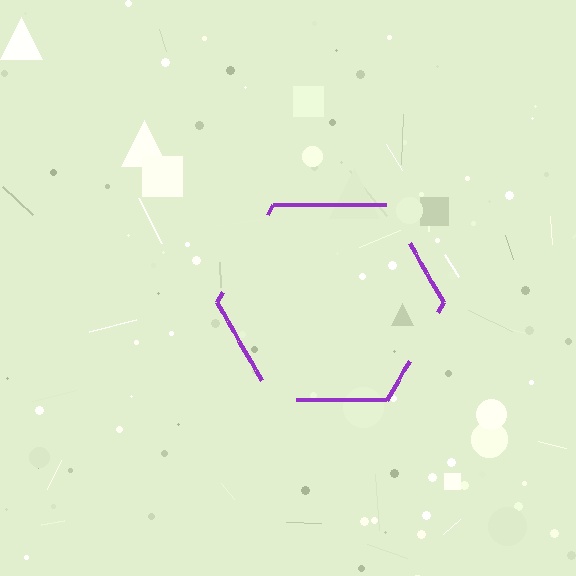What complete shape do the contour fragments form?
The contour fragments form a hexagon.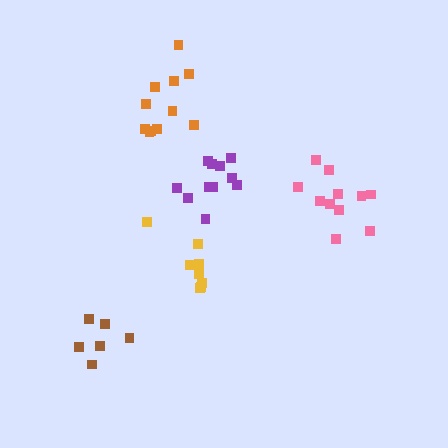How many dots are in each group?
Group 1: 11 dots, Group 2: 11 dots, Group 3: 8 dots, Group 4: 6 dots, Group 5: 11 dots (47 total).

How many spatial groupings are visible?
There are 5 spatial groupings.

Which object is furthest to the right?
The pink cluster is rightmost.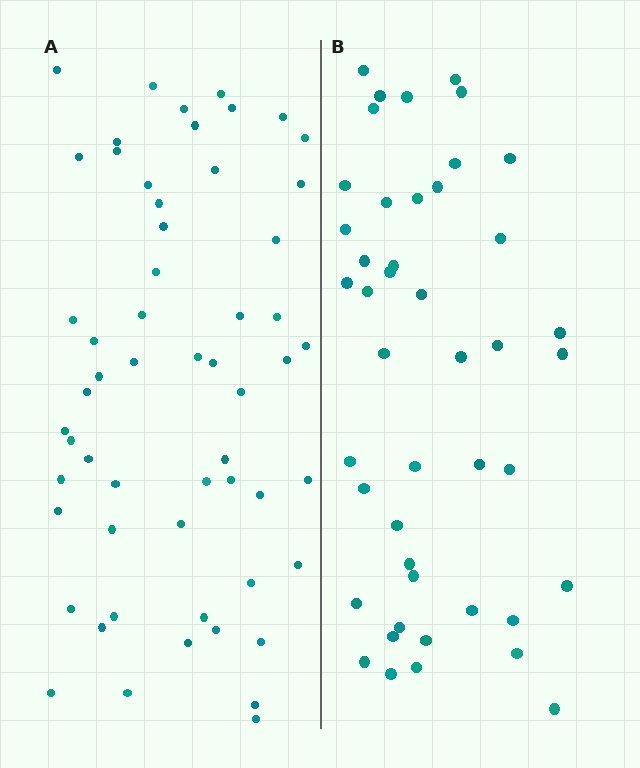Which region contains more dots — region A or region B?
Region A (the left region) has more dots.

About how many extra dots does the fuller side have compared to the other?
Region A has roughly 12 or so more dots than region B.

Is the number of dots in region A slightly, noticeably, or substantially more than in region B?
Region A has noticeably more, but not dramatically so. The ratio is roughly 1.3 to 1.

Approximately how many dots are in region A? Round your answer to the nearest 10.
About 60 dots. (The exact count is 57, which rounds to 60.)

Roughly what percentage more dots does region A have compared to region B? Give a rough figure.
About 25% more.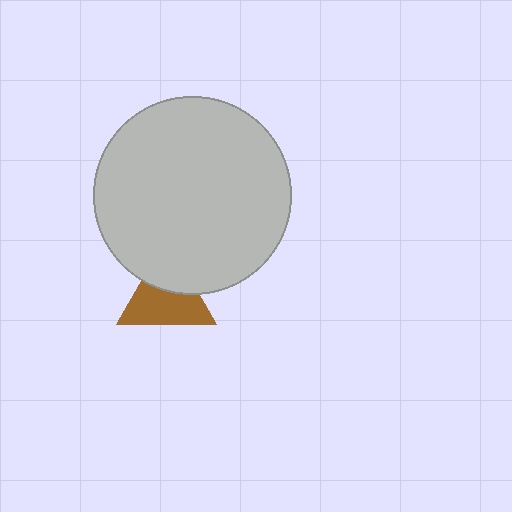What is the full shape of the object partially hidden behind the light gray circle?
The partially hidden object is a brown triangle.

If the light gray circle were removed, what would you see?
You would see the complete brown triangle.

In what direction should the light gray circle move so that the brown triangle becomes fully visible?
The light gray circle should move up. That is the shortest direction to clear the overlap and leave the brown triangle fully visible.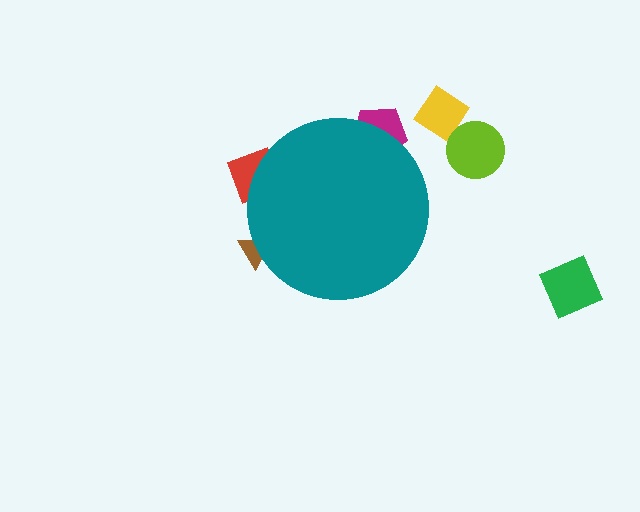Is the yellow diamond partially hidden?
No, the yellow diamond is fully visible.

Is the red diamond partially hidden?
Yes, the red diamond is partially hidden behind the teal circle.